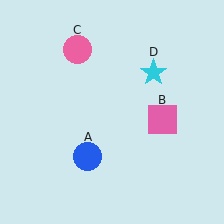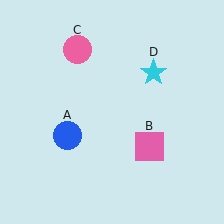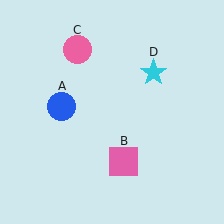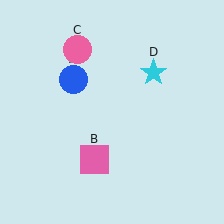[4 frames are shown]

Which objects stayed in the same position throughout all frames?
Pink circle (object C) and cyan star (object D) remained stationary.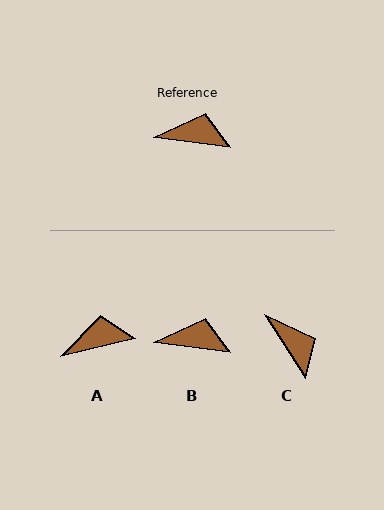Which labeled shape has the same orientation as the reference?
B.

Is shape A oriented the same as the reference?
No, it is off by about 21 degrees.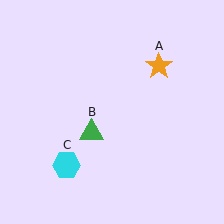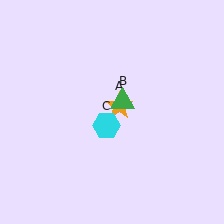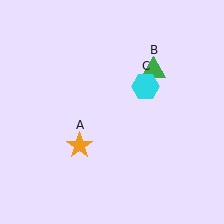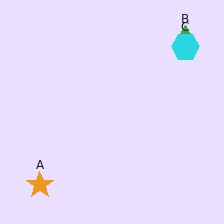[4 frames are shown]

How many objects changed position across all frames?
3 objects changed position: orange star (object A), green triangle (object B), cyan hexagon (object C).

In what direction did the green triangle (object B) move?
The green triangle (object B) moved up and to the right.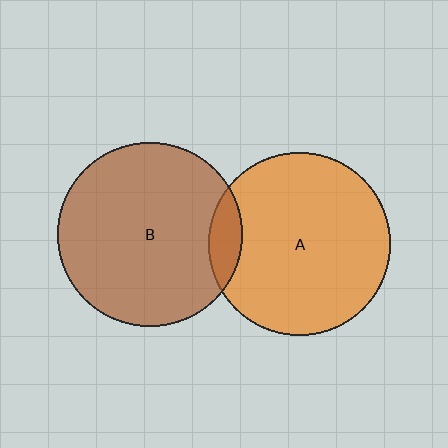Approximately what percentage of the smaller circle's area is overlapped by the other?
Approximately 10%.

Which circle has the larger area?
Circle B (brown).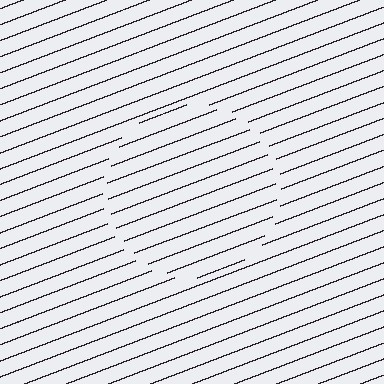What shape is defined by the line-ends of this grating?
An illusory circle. The interior of the shape contains the same grating, shifted by half a period — the contour is defined by the phase discontinuity where line-ends from the inner and outer gratings abut.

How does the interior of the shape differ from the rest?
The interior of the shape contains the same grating, shifted by half a period — the contour is defined by the phase discontinuity where line-ends from the inner and outer gratings abut.